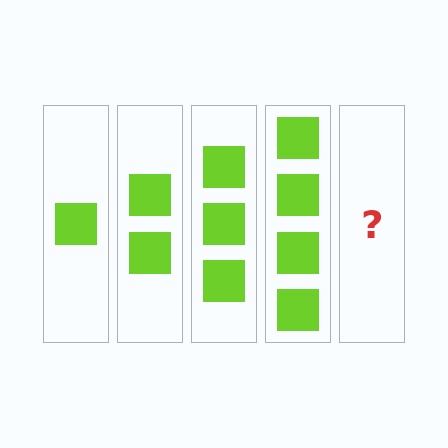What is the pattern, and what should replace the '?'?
The pattern is that each step adds one more square. The '?' should be 5 squares.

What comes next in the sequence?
The next element should be 5 squares.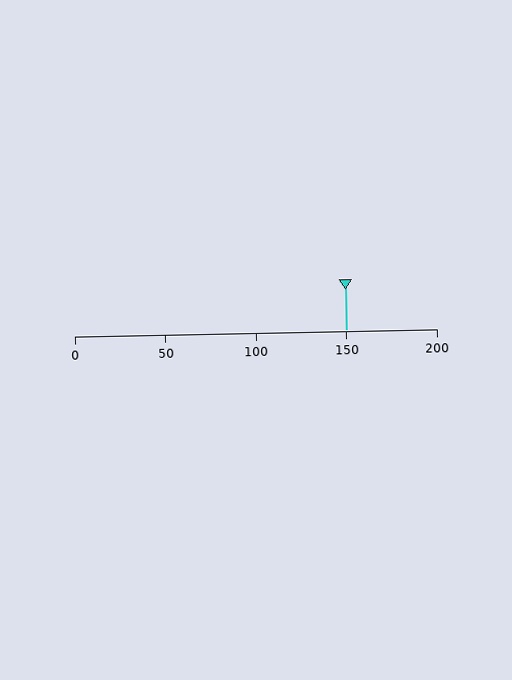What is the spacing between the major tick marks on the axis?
The major ticks are spaced 50 apart.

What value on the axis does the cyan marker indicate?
The marker indicates approximately 150.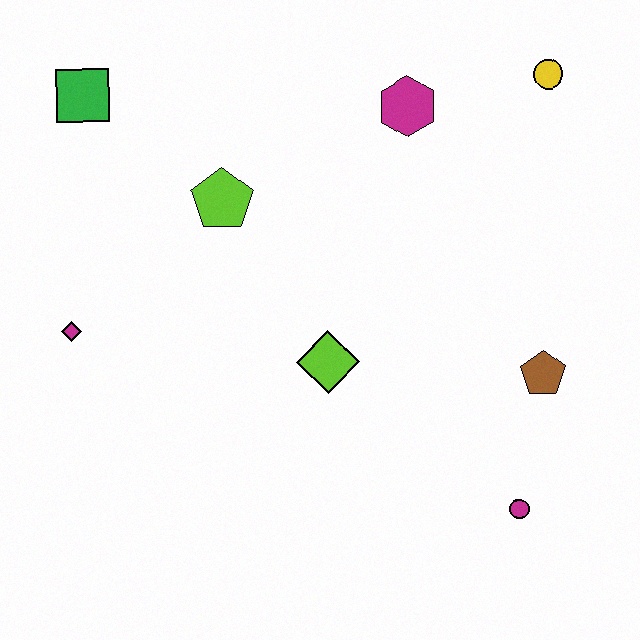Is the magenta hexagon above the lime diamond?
Yes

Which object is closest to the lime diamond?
The lime pentagon is closest to the lime diamond.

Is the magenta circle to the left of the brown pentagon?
Yes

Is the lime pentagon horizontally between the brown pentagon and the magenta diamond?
Yes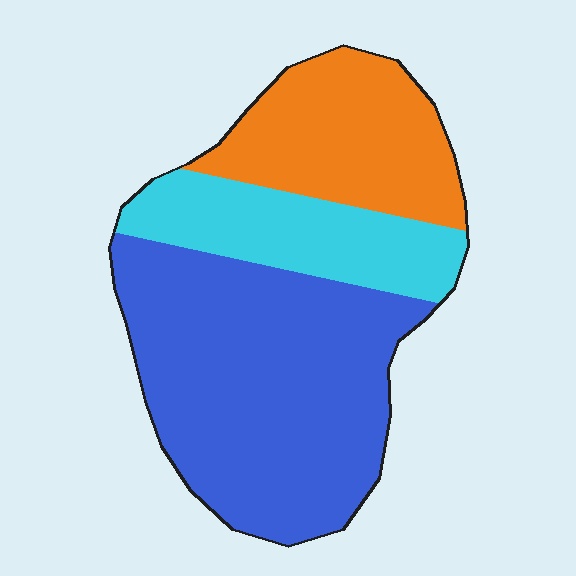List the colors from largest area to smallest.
From largest to smallest: blue, orange, cyan.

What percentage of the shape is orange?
Orange takes up about one quarter (1/4) of the shape.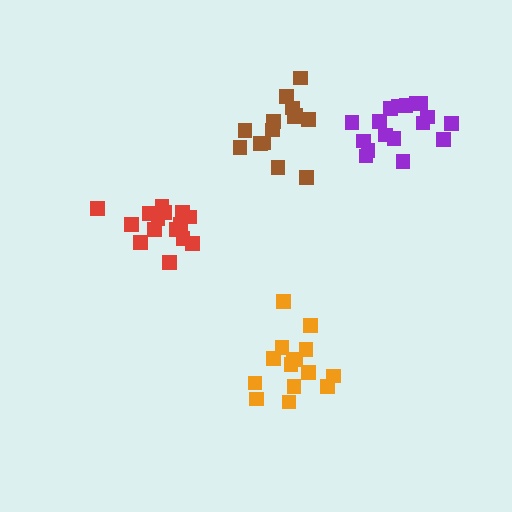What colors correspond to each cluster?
The clusters are colored: orange, brown, red, purple.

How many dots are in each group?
Group 1: 15 dots, Group 2: 14 dots, Group 3: 15 dots, Group 4: 17 dots (61 total).